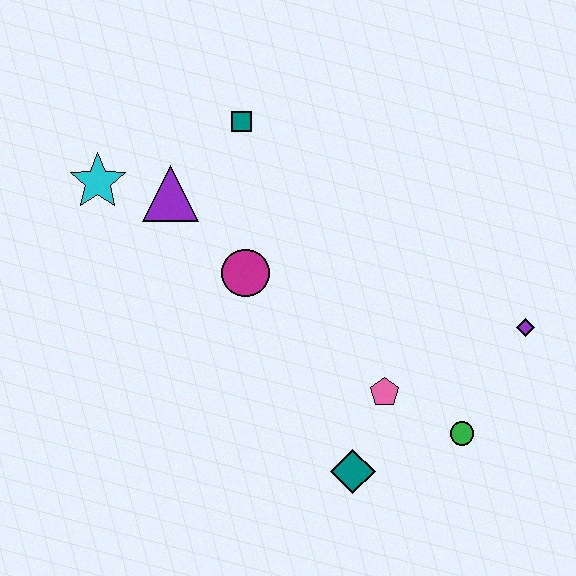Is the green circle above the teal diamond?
Yes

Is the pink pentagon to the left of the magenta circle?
No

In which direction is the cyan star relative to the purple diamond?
The cyan star is to the left of the purple diamond.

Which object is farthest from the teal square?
The green circle is farthest from the teal square.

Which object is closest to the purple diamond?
The green circle is closest to the purple diamond.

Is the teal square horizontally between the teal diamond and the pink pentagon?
No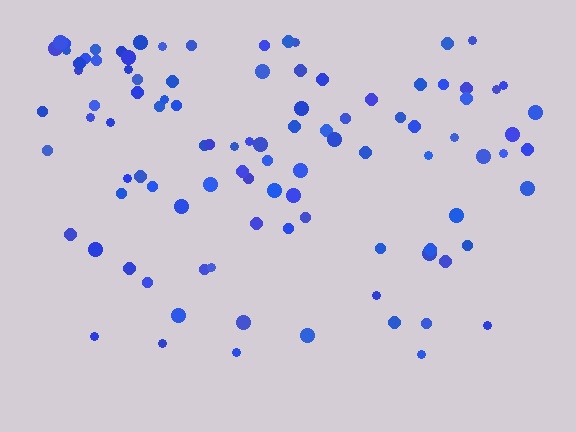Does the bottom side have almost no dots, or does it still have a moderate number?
Still a moderate number, just noticeably fewer than the top.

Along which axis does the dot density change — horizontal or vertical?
Vertical.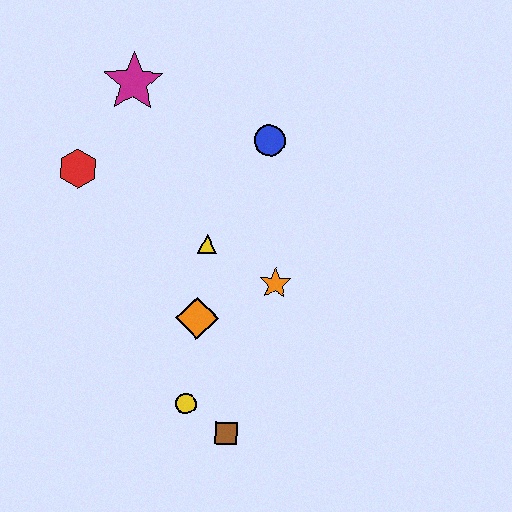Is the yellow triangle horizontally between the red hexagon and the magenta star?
No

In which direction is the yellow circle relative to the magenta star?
The yellow circle is below the magenta star.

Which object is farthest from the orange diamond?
The magenta star is farthest from the orange diamond.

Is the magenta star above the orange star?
Yes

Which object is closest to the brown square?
The yellow circle is closest to the brown square.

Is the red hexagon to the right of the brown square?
No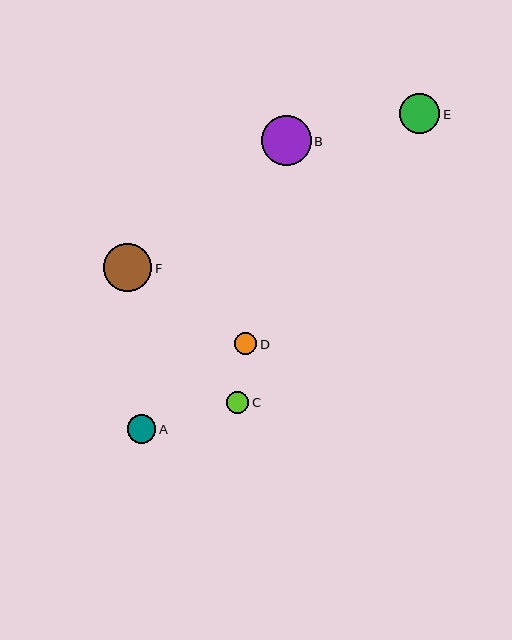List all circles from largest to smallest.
From largest to smallest: B, F, E, A, C, D.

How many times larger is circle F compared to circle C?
Circle F is approximately 2.2 times the size of circle C.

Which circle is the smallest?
Circle D is the smallest with a size of approximately 22 pixels.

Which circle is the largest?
Circle B is the largest with a size of approximately 50 pixels.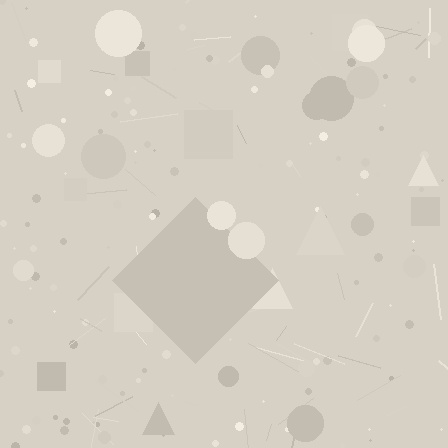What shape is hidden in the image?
A diamond is hidden in the image.